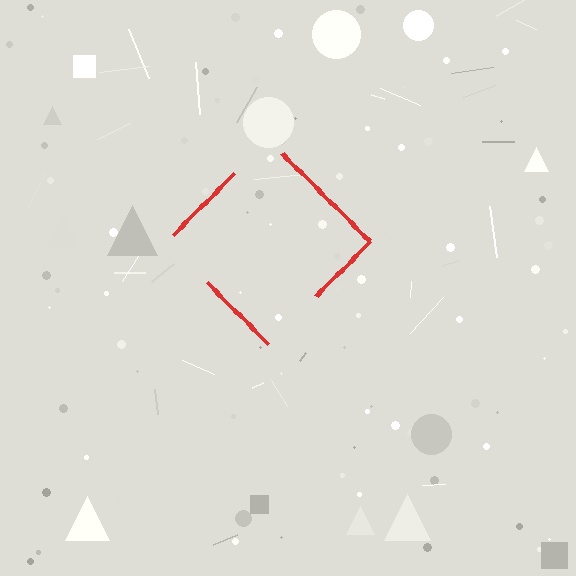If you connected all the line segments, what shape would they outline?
They would outline a diamond.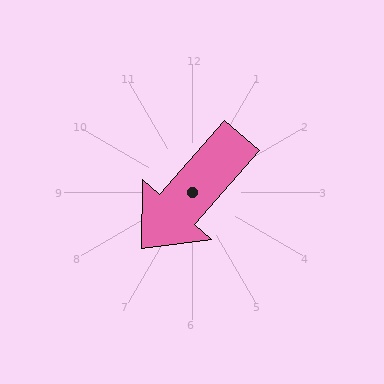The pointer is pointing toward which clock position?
Roughly 7 o'clock.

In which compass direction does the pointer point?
Southwest.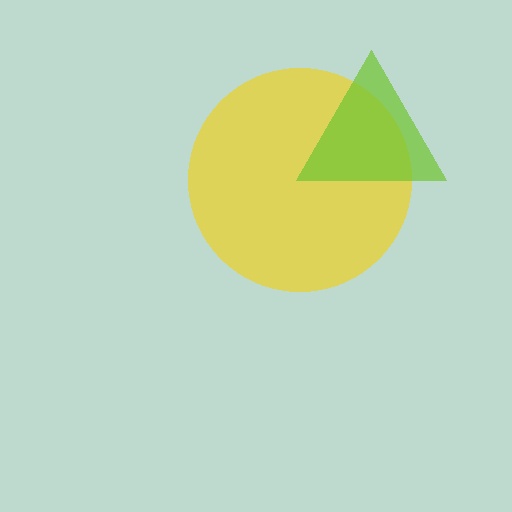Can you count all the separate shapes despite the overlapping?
Yes, there are 2 separate shapes.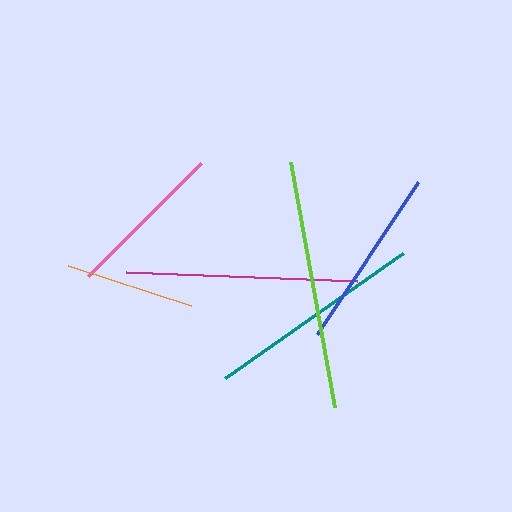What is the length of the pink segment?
The pink segment is approximately 160 pixels long.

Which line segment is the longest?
The lime line is the longest at approximately 249 pixels.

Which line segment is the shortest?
The orange line is the shortest at approximately 129 pixels.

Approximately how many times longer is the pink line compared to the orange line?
The pink line is approximately 1.2 times the length of the orange line.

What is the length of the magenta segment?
The magenta segment is approximately 232 pixels long.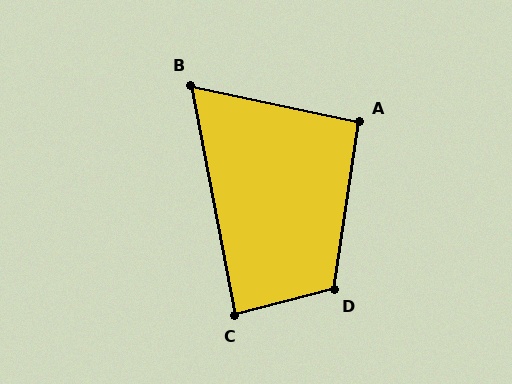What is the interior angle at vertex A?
Approximately 94 degrees (approximately right).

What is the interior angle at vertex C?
Approximately 86 degrees (approximately right).